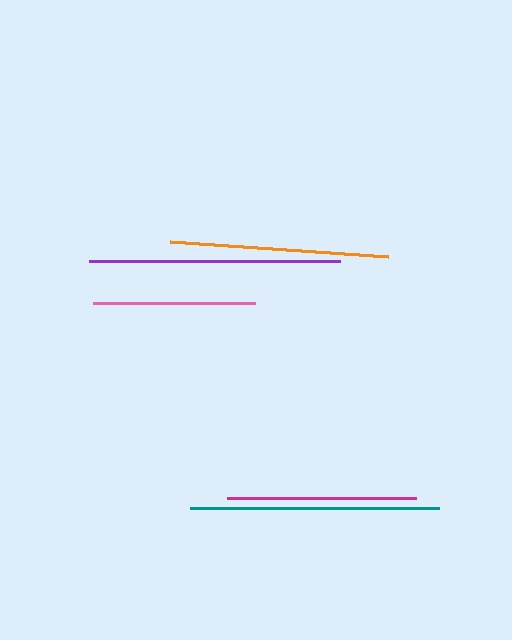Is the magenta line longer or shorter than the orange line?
The orange line is longer than the magenta line.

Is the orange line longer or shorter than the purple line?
The purple line is longer than the orange line.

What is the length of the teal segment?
The teal segment is approximately 248 pixels long.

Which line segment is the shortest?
The pink line is the shortest at approximately 162 pixels.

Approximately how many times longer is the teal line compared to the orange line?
The teal line is approximately 1.1 times the length of the orange line.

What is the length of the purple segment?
The purple segment is approximately 251 pixels long.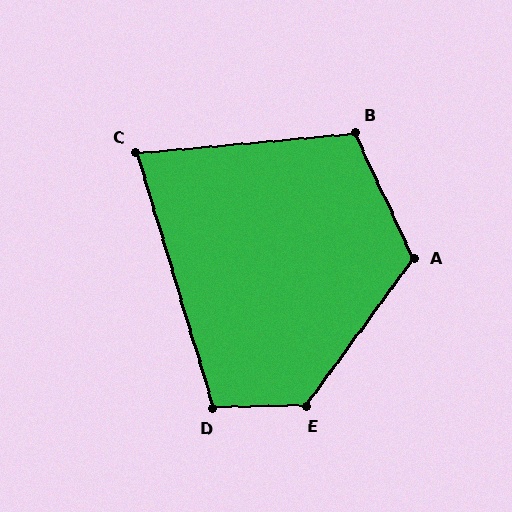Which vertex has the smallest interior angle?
C, at approximately 79 degrees.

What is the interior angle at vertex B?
Approximately 110 degrees (obtuse).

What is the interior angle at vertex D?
Approximately 105 degrees (obtuse).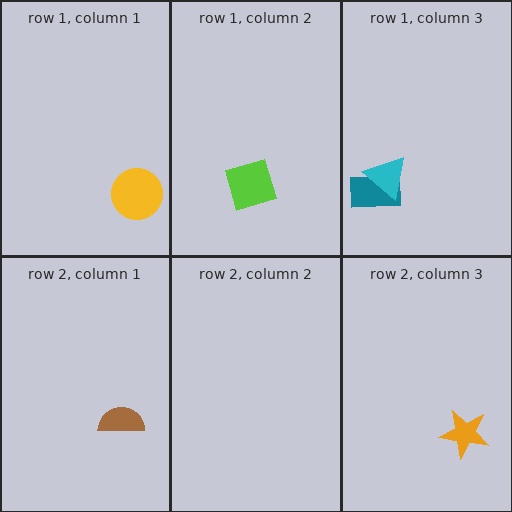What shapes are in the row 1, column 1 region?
The yellow circle.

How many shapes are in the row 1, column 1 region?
1.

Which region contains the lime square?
The row 1, column 2 region.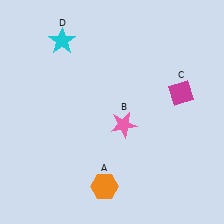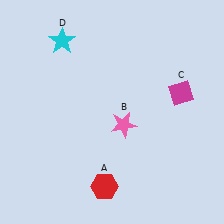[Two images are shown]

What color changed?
The hexagon (A) changed from orange in Image 1 to red in Image 2.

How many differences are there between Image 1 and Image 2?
There is 1 difference between the two images.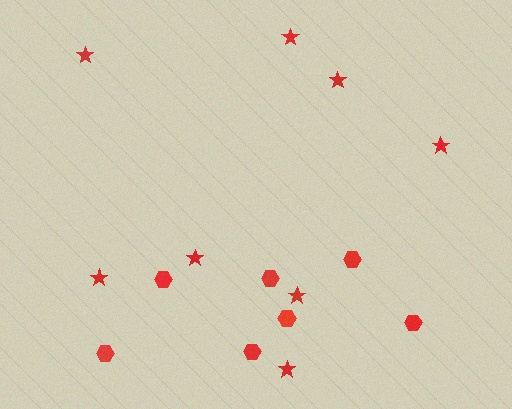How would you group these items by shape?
There are 2 groups: one group of stars (8) and one group of hexagons (7).